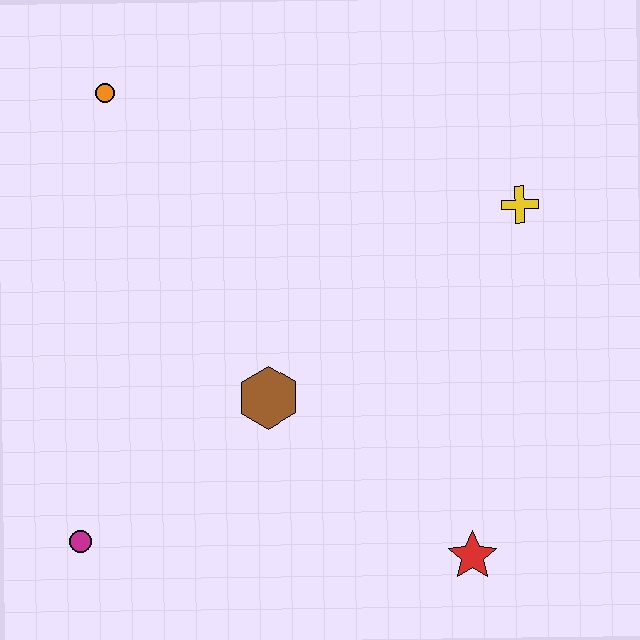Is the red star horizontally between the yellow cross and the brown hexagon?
Yes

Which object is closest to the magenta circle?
The brown hexagon is closest to the magenta circle.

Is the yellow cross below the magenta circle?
No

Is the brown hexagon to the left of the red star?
Yes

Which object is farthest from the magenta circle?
The yellow cross is farthest from the magenta circle.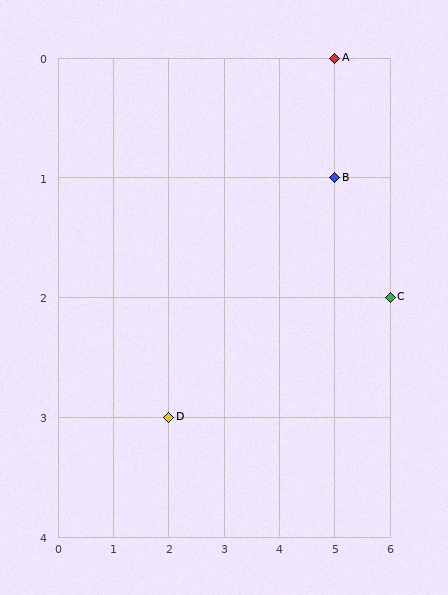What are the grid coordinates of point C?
Point C is at grid coordinates (6, 2).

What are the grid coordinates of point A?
Point A is at grid coordinates (5, 0).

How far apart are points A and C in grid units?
Points A and C are 1 column and 2 rows apart (about 2.2 grid units diagonally).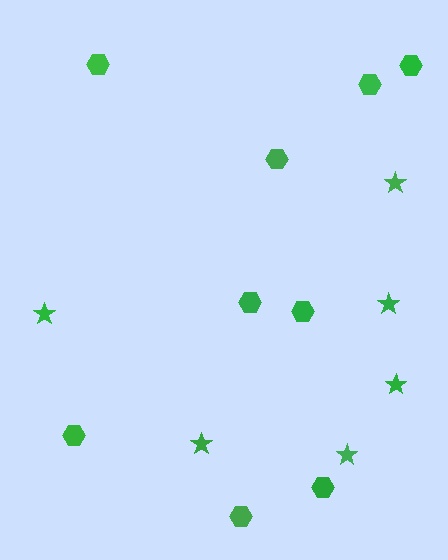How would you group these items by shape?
There are 2 groups: one group of hexagons (9) and one group of stars (6).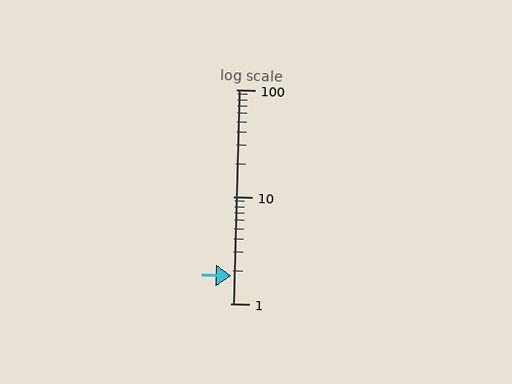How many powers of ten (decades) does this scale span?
The scale spans 2 decades, from 1 to 100.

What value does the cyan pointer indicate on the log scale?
The pointer indicates approximately 1.8.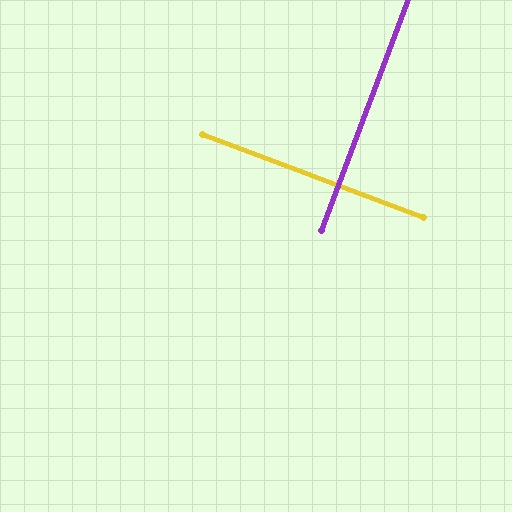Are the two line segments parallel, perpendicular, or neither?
Perpendicular — they meet at approximately 90°.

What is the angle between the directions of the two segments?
Approximately 90 degrees.